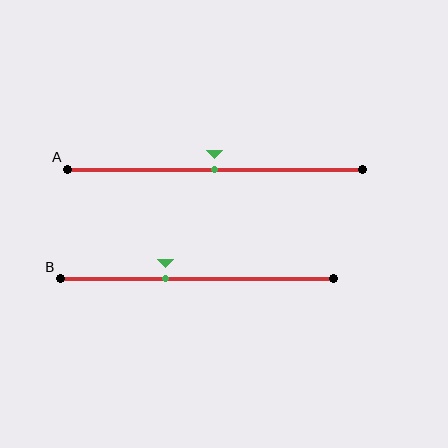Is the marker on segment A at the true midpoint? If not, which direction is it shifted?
Yes, the marker on segment A is at the true midpoint.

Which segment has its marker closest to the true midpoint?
Segment A has its marker closest to the true midpoint.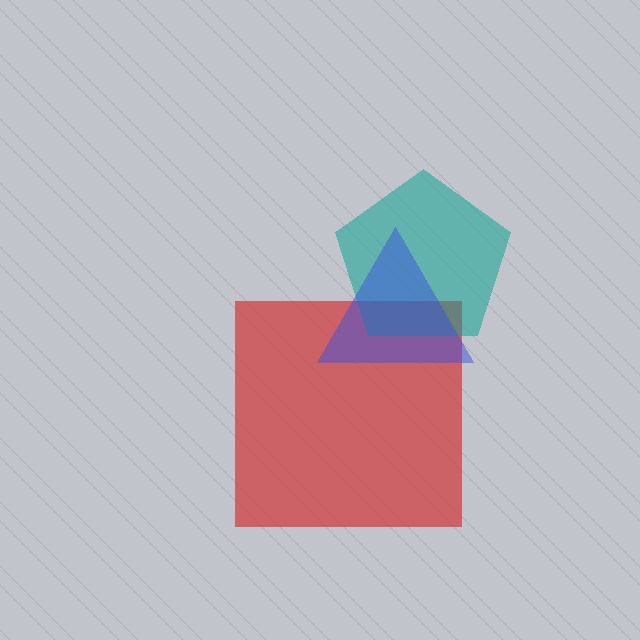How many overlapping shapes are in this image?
There are 3 overlapping shapes in the image.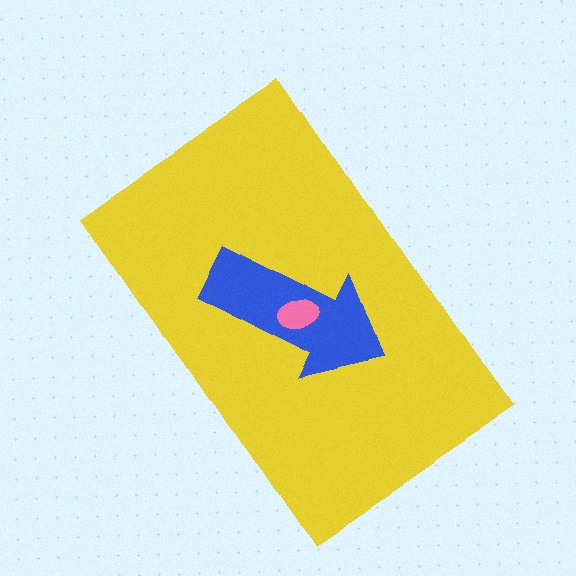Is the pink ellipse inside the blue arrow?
Yes.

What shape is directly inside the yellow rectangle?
The blue arrow.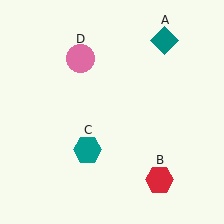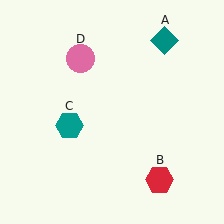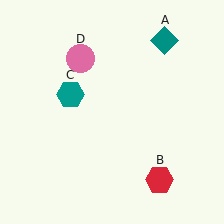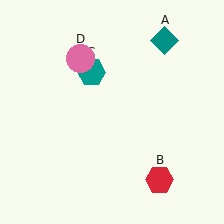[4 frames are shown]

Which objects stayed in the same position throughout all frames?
Teal diamond (object A) and red hexagon (object B) and pink circle (object D) remained stationary.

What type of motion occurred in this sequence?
The teal hexagon (object C) rotated clockwise around the center of the scene.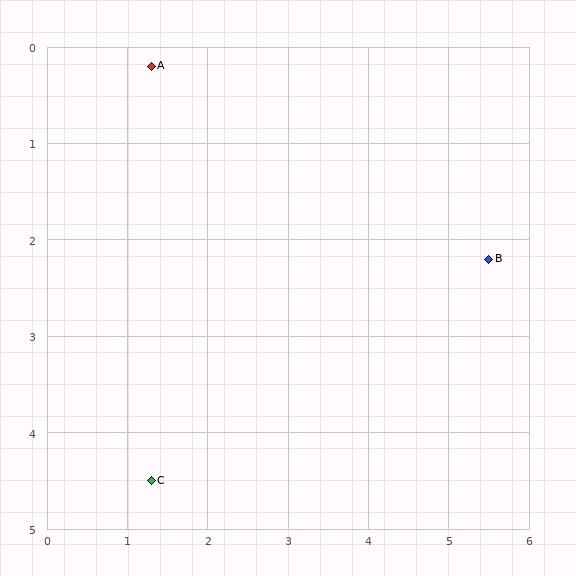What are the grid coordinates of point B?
Point B is at approximately (5.5, 2.2).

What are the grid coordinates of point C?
Point C is at approximately (1.3, 4.5).